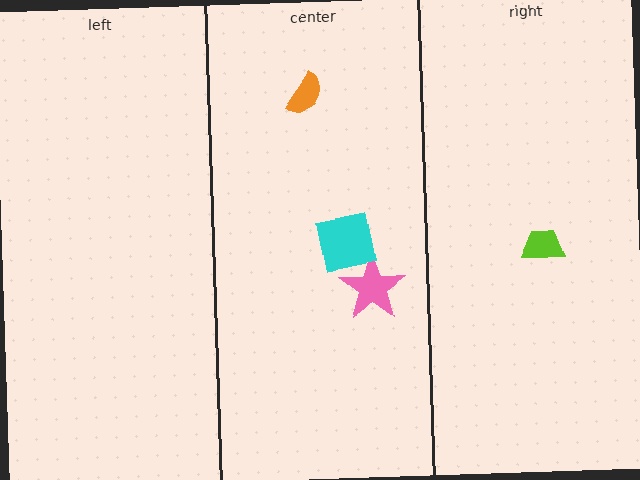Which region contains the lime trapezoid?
The right region.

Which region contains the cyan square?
The center region.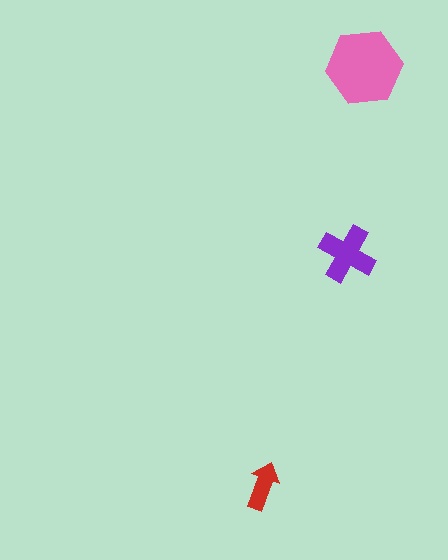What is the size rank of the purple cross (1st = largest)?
2nd.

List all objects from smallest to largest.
The red arrow, the purple cross, the pink hexagon.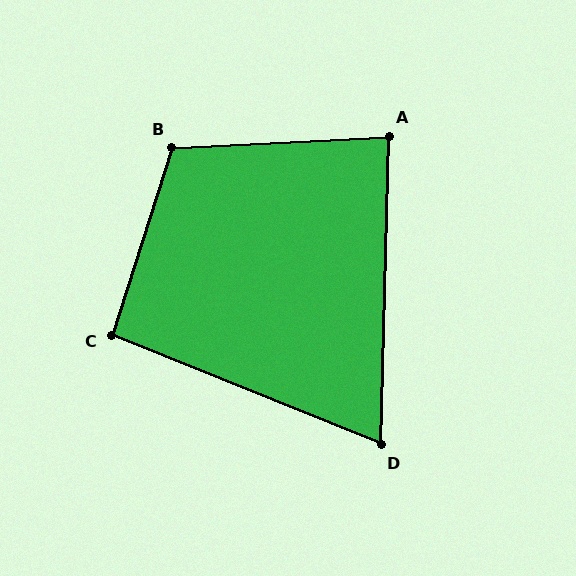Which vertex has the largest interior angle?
B, at approximately 110 degrees.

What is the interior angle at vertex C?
Approximately 94 degrees (approximately right).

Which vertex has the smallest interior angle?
D, at approximately 70 degrees.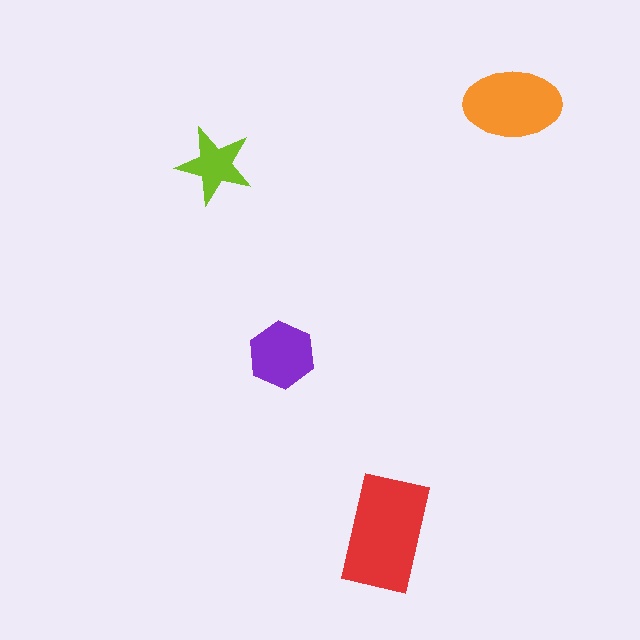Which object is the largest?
The red rectangle.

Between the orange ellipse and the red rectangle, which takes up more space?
The red rectangle.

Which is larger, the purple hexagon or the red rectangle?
The red rectangle.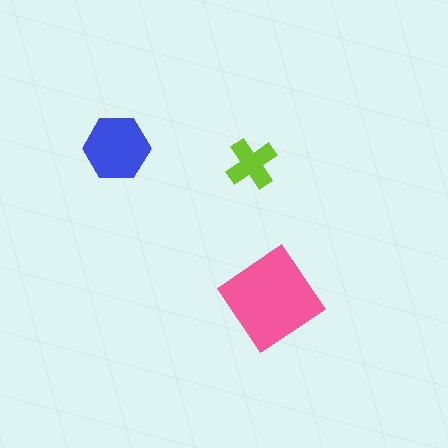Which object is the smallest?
The lime cross.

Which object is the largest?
The pink diamond.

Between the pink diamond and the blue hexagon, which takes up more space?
The pink diamond.